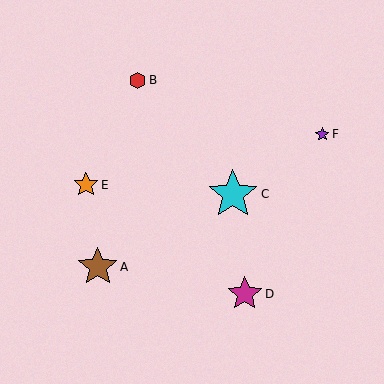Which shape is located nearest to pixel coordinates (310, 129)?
The purple star (labeled F) at (322, 134) is nearest to that location.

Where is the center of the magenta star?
The center of the magenta star is at (245, 294).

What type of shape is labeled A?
Shape A is a brown star.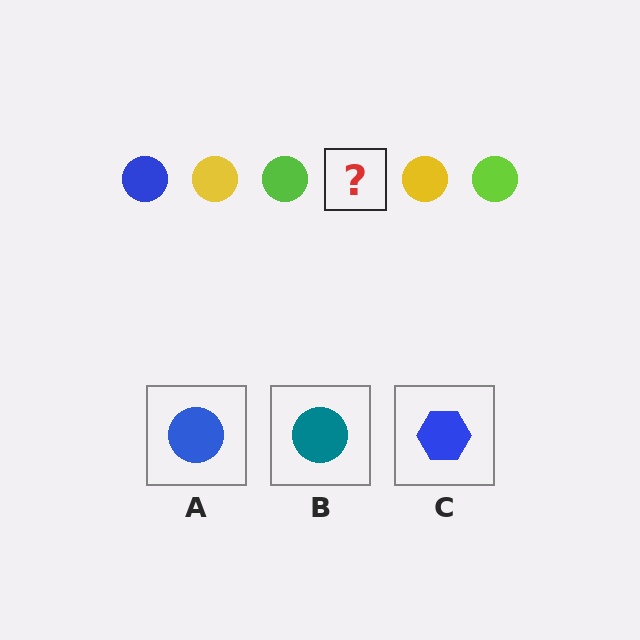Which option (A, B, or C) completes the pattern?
A.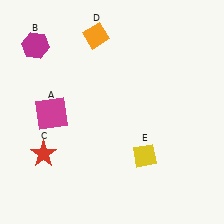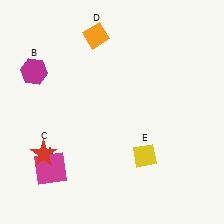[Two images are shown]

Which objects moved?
The objects that moved are: the magenta square (A), the magenta hexagon (B).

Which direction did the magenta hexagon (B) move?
The magenta hexagon (B) moved down.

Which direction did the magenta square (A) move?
The magenta square (A) moved down.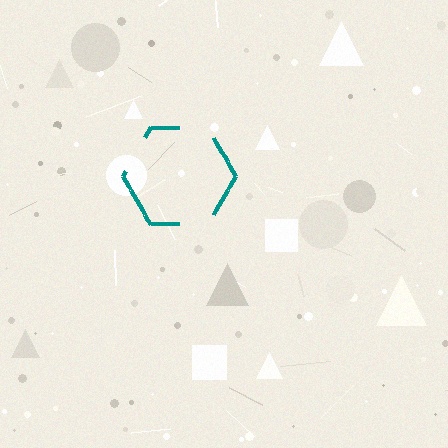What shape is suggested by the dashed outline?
The dashed outline suggests a hexagon.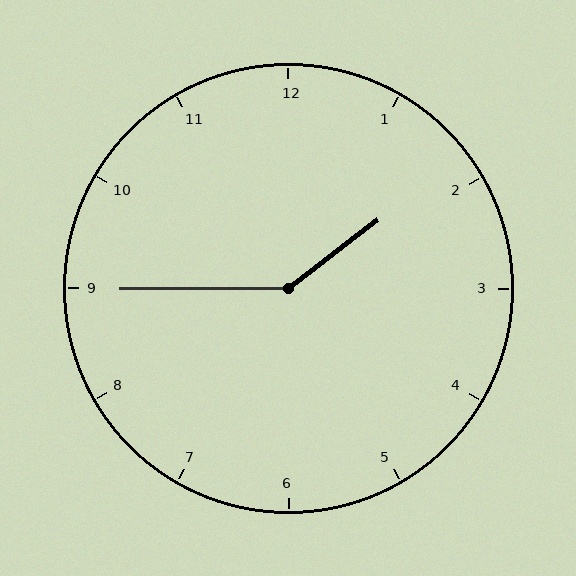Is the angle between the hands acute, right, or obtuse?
It is obtuse.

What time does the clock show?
1:45.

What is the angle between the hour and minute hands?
Approximately 142 degrees.